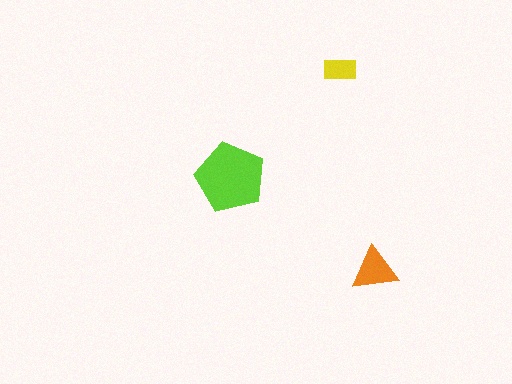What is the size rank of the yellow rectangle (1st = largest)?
3rd.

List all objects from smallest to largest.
The yellow rectangle, the orange triangle, the lime pentagon.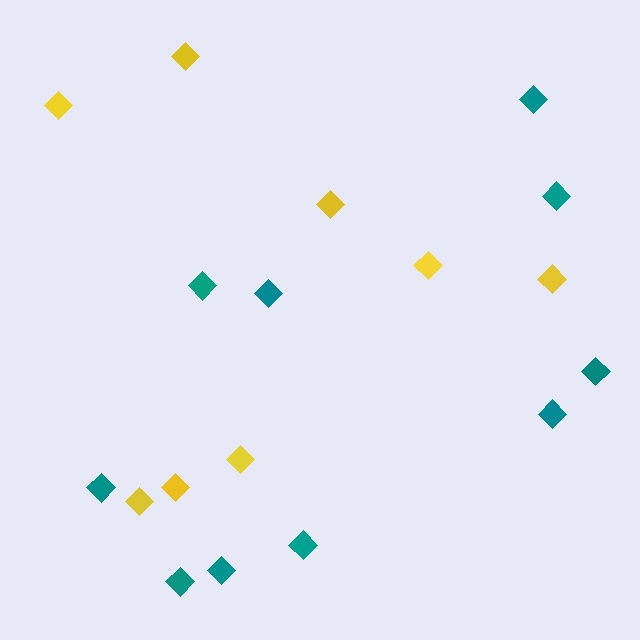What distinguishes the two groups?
There are 2 groups: one group of yellow diamonds (8) and one group of teal diamonds (10).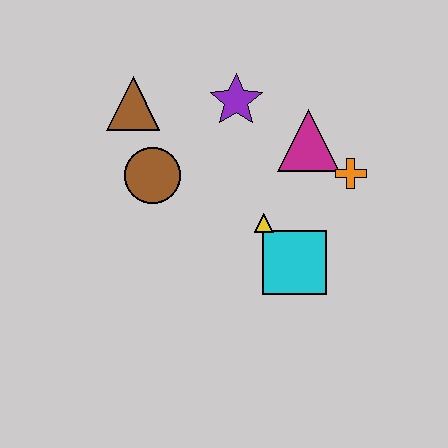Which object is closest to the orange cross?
The magenta triangle is closest to the orange cross.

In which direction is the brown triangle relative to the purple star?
The brown triangle is to the left of the purple star.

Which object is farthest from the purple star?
The cyan square is farthest from the purple star.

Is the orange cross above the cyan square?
Yes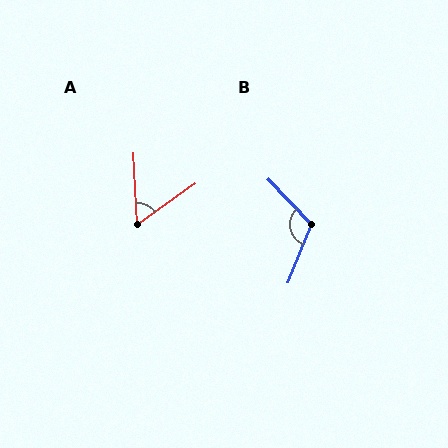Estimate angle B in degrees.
Approximately 115 degrees.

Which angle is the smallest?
A, at approximately 58 degrees.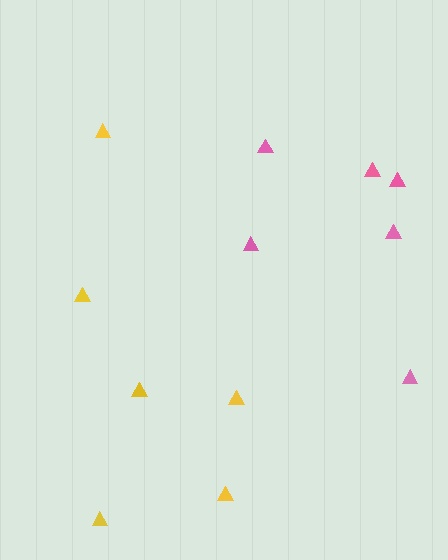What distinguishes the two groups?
There are 2 groups: one group of pink triangles (6) and one group of yellow triangles (6).